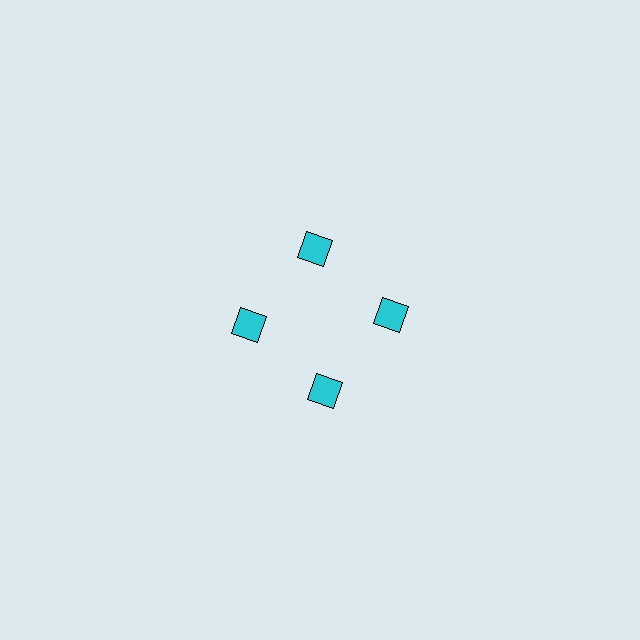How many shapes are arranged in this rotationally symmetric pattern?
There are 4 shapes, arranged in 4 groups of 1.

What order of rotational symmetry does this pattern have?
This pattern has 4-fold rotational symmetry.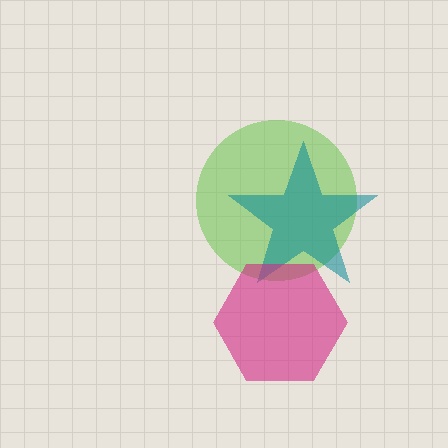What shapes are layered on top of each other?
The layered shapes are: a lime circle, a teal star, a magenta hexagon.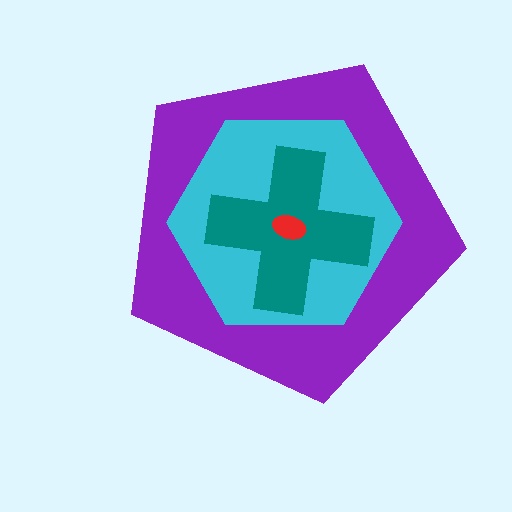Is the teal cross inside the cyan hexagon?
Yes.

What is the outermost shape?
The purple pentagon.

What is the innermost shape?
The red ellipse.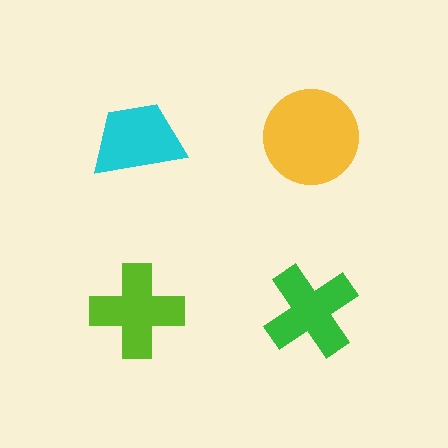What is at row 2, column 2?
A green cross.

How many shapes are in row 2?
2 shapes.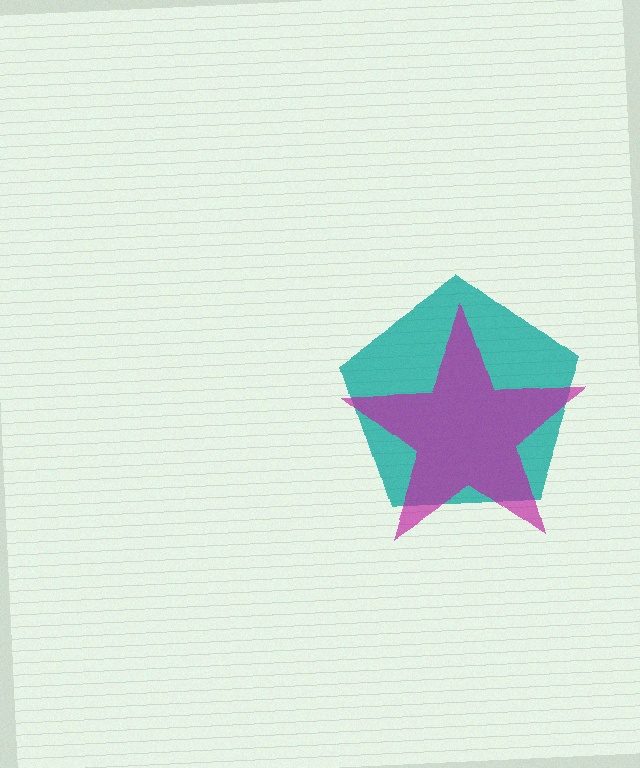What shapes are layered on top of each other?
The layered shapes are: a teal pentagon, a magenta star.